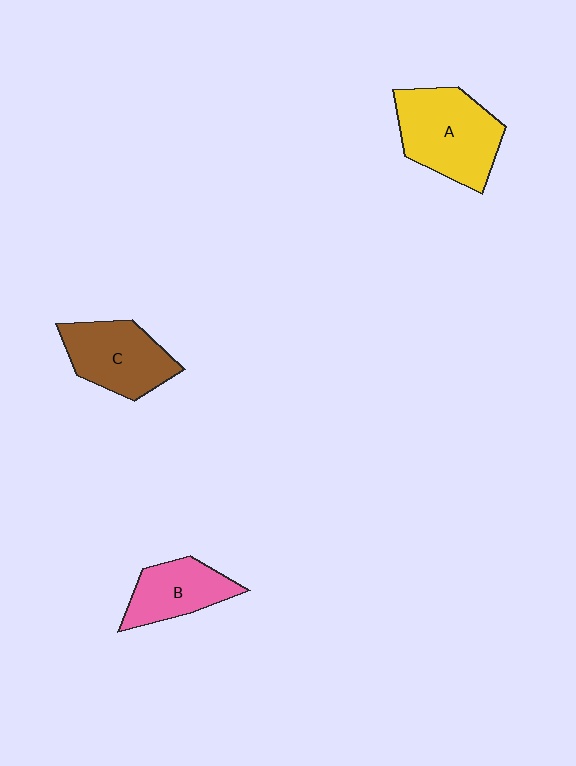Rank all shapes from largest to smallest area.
From largest to smallest: A (yellow), C (brown), B (pink).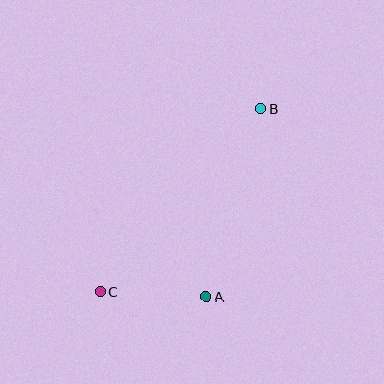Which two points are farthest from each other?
Points B and C are farthest from each other.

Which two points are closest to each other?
Points A and C are closest to each other.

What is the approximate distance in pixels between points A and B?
The distance between A and B is approximately 196 pixels.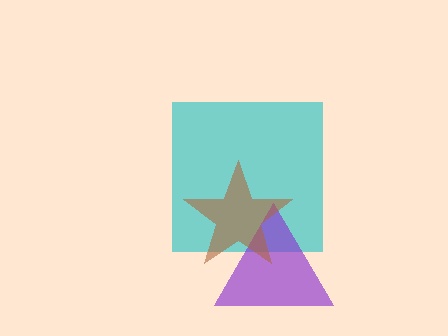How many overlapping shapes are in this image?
There are 3 overlapping shapes in the image.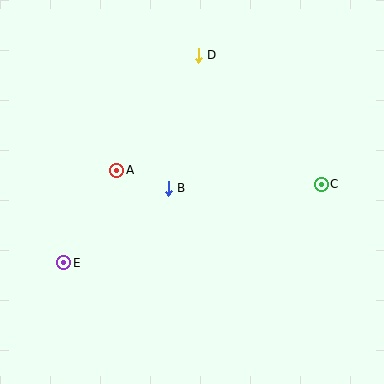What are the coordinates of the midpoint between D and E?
The midpoint between D and E is at (131, 159).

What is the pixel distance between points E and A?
The distance between E and A is 107 pixels.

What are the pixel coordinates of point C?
Point C is at (321, 184).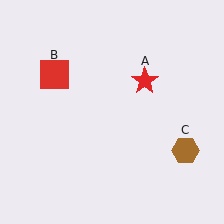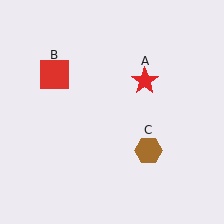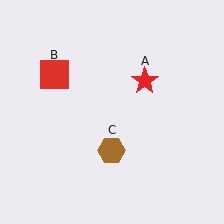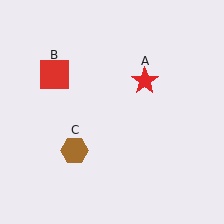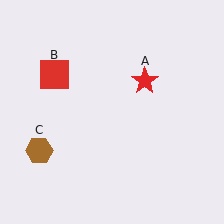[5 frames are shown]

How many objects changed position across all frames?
1 object changed position: brown hexagon (object C).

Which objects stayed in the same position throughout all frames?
Red star (object A) and red square (object B) remained stationary.